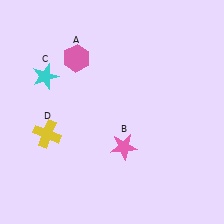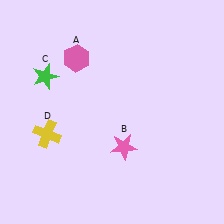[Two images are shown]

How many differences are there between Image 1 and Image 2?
There is 1 difference between the two images.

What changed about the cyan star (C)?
In Image 1, C is cyan. In Image 2, it changed to green.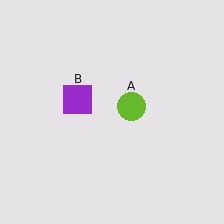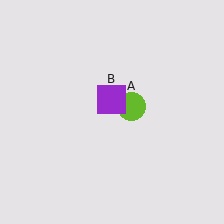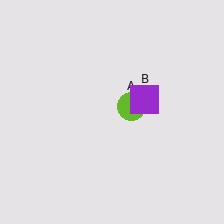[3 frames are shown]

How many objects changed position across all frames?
1 object changed position: purple square (object B).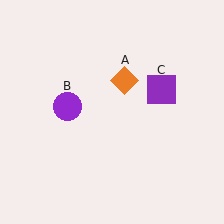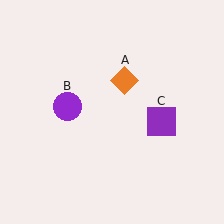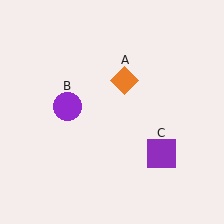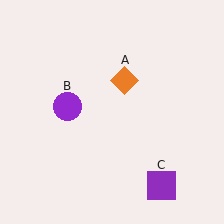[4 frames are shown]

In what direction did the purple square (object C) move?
The purple square (object C) moved down.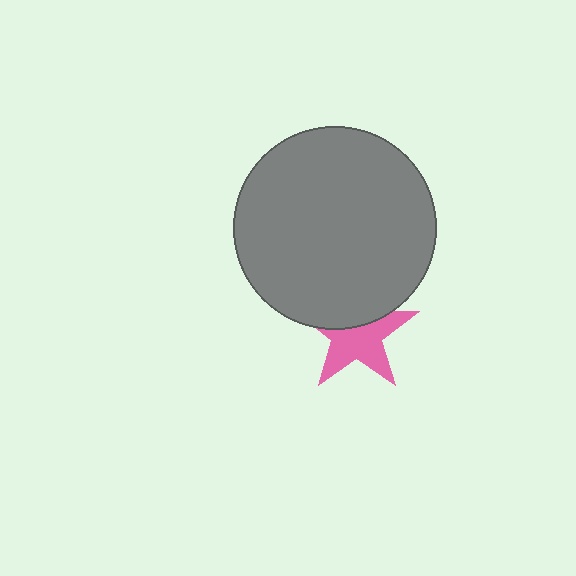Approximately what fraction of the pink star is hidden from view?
Roughly 39% of the pink star is hidden behind the gray circle.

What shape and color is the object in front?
The object in front is a gray circle.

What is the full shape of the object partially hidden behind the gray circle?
The partially hidden object is a pink star.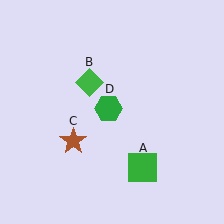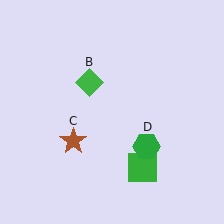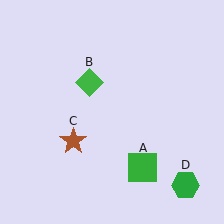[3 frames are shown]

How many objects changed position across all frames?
1 object changed position: green hexagon (object D).